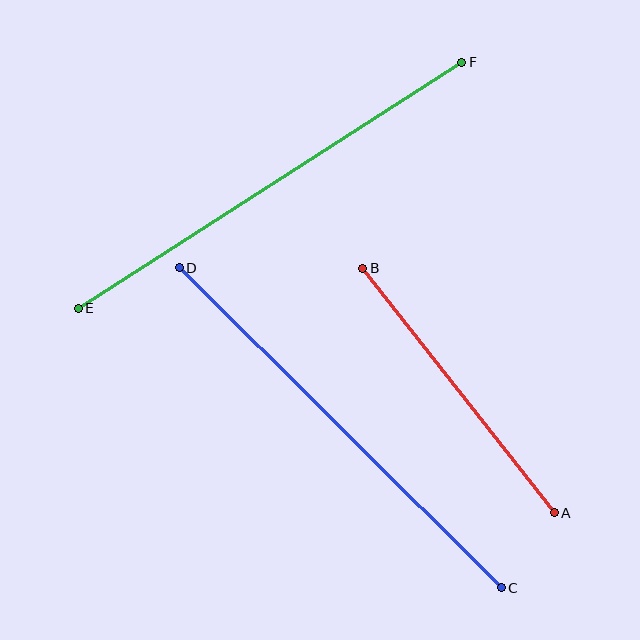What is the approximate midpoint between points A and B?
The midpoint is at approximately (459, 391) pixels.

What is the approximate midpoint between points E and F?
The midpoint is at approximately (270, 185) pixels.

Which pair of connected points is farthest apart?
Points E and F are farthest apart.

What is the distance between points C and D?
The distance is approximately 454 pixels.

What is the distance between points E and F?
The distance is approximately 456 pixels.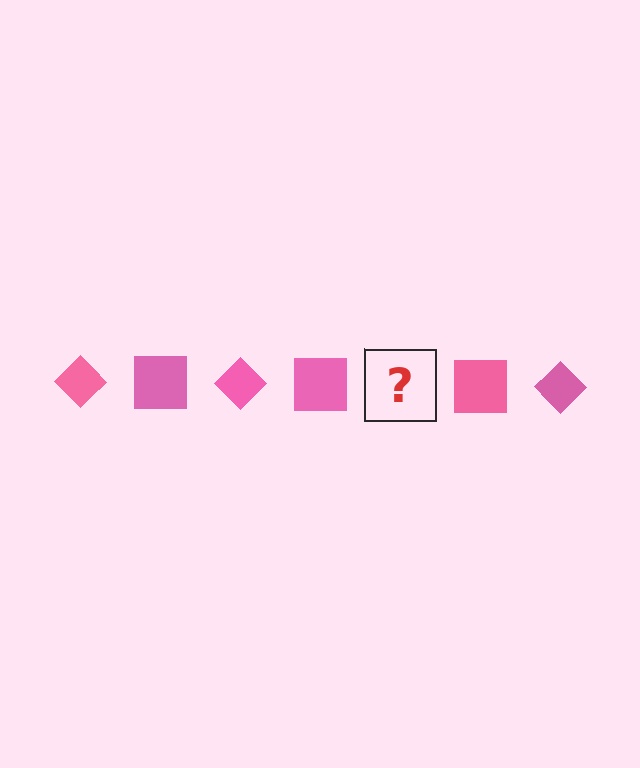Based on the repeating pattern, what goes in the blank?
The blank should be a pink diamond.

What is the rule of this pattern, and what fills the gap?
The rule is that the pattern cycles through diamond, square shapes in pink. The gap should be filled with a pink diamond.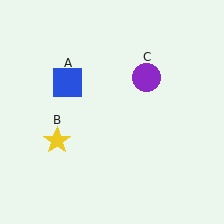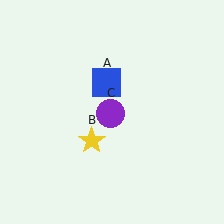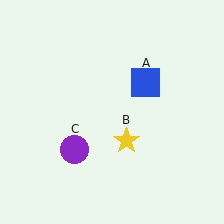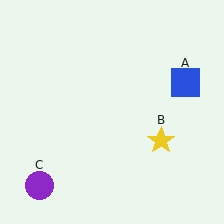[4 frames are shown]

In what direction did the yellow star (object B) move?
The yellow star (object B) moved right.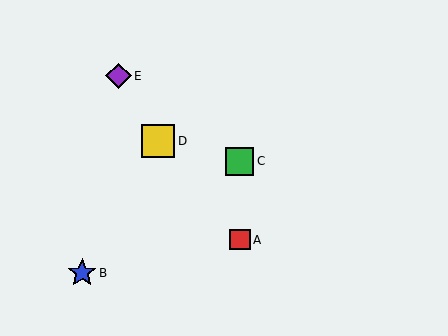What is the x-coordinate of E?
Object E is at x≈118.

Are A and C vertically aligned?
Yes, both are at x≈240.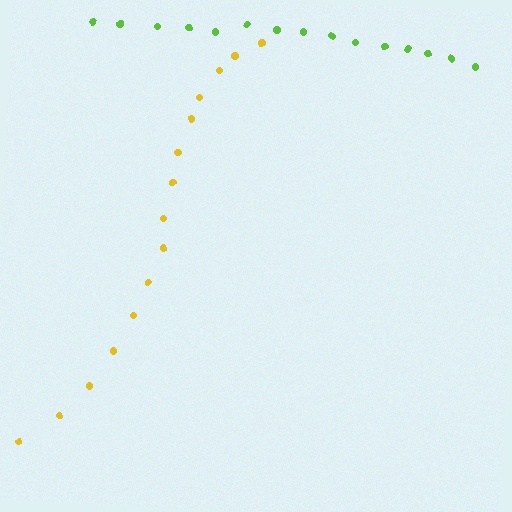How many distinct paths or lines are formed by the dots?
There are 2 distinct paths.